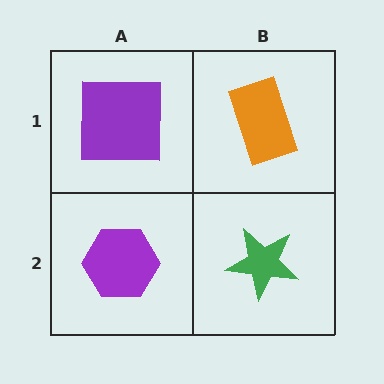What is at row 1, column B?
An orange rectangle.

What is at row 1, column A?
A purple square.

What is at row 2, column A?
A purple hexagon.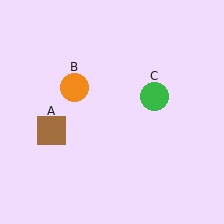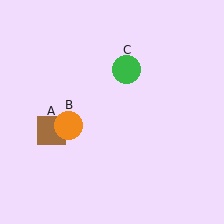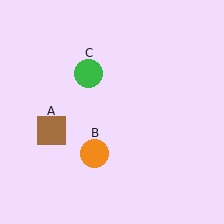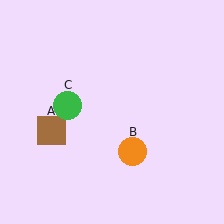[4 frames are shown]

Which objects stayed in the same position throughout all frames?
Brown square (object A) remained stationary.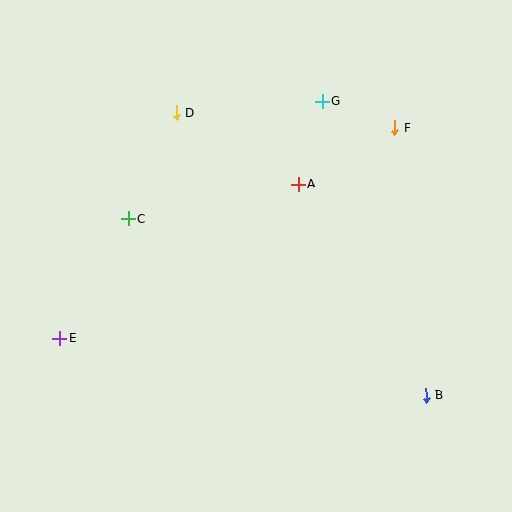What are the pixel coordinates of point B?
Point B is at (426, 396).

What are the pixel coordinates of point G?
Point G is at (322, 101).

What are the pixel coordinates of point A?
Point A is at (298, 184).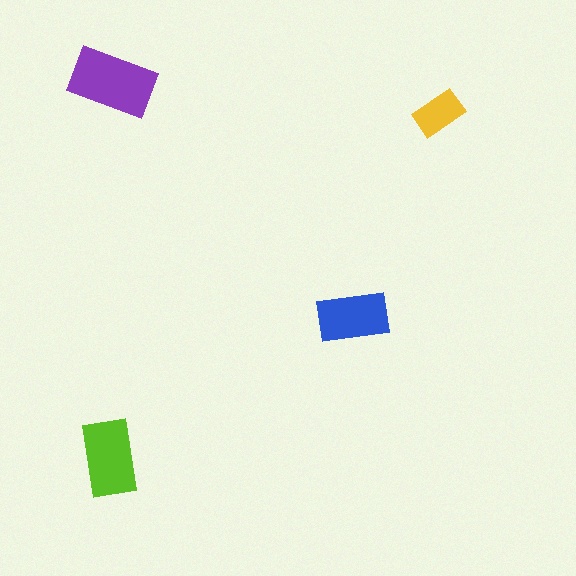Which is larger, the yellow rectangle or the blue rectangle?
The blue one.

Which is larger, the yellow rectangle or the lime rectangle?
The lime one.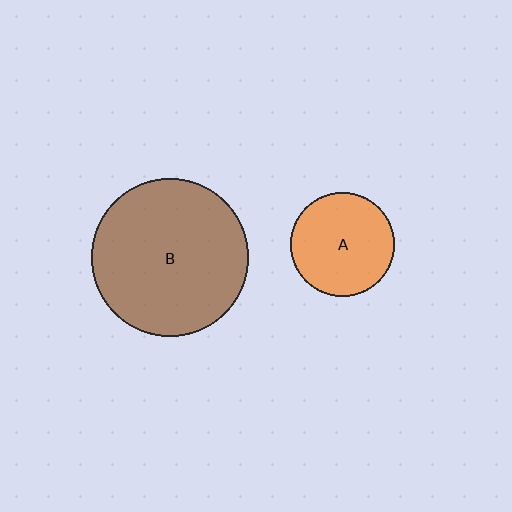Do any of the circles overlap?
No, none of the circles overlap.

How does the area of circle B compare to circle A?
Approximately 2.3 times.